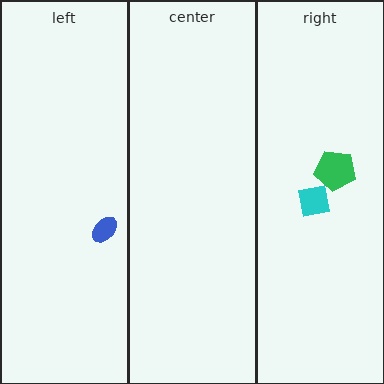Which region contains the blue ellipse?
The left region.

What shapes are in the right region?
The green pentagon, the cyan square.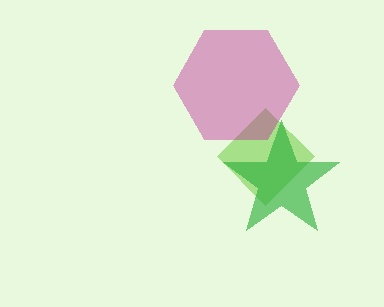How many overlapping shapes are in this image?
There are 3 overlapping shapes in the image.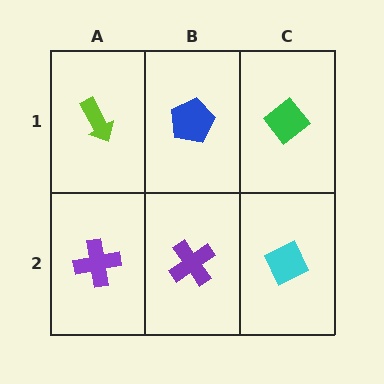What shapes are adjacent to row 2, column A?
A lime arrow (row 1, column A), a purple cross (row 2, column B).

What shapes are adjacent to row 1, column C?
A cyan diamond (row 2, column C), a blue pentagon (row 1, column B).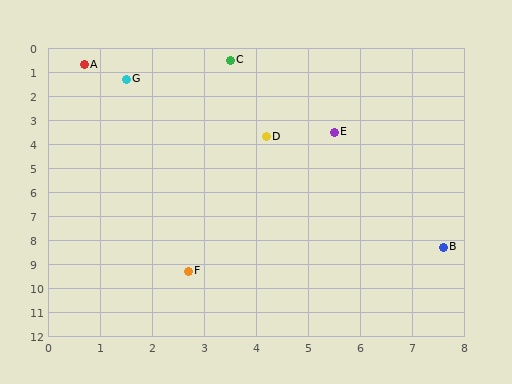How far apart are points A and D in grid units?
Points A and D are about 4.6 grid units apart.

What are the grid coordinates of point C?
Point C is at approximately (3.5, 0.5).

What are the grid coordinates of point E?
Point E is at approximately (5.5, 3.5).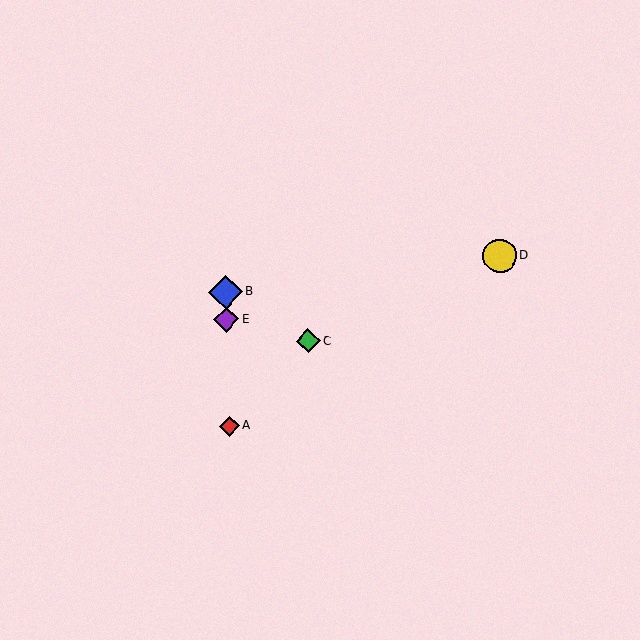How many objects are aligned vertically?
3 objects (A, B, E) are aligned vertically.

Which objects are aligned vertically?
Objects A, B, E are aligned vertically.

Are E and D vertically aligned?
No, E is at x≈226 and D is at x≈500.